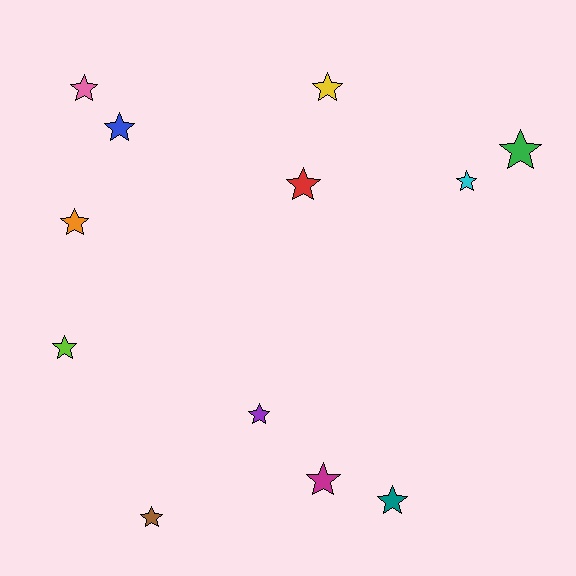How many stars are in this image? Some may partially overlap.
There are 12 stars.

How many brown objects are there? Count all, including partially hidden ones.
There is 1 brown object.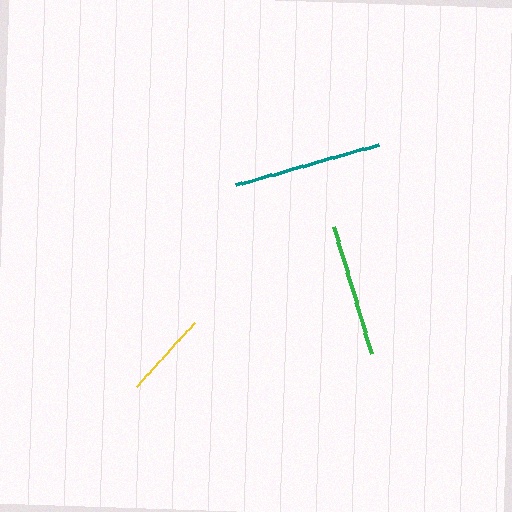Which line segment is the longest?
The teal line is the longest at approximately 148 pixels.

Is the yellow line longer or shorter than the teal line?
The teal line is longer than the yellow line.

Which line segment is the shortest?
The yellow line is the shortest at approximately 86 pixels.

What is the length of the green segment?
The green segment is approximately 133 pixels long.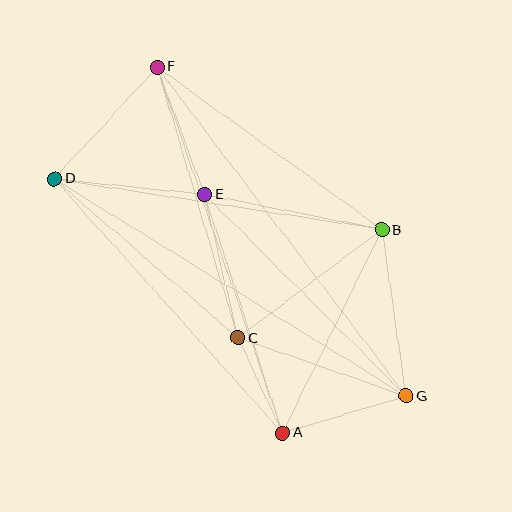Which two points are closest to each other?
Points A and C are closest to each other.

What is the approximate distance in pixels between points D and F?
The distance between D and F is approximately 152 pixels.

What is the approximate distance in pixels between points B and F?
The distance between B and F is approximately 278 pixels.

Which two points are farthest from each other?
Points D and G are farthest from each other.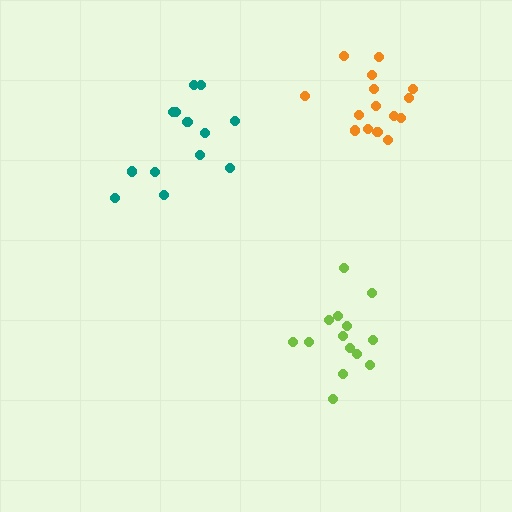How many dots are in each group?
Group 1: 15 dots, Group 2: 13 dots, Group 3: 14 dots (42 total).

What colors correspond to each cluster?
The clusters are colored: orange, teal, lime.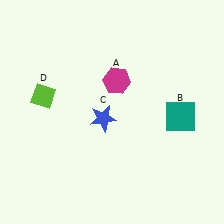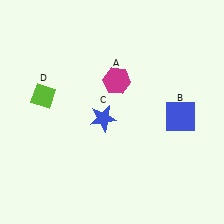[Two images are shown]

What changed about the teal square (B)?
In Image 1, B is teal. In Image 2, it changed to blue.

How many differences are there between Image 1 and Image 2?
There is 1 difference between the two images.